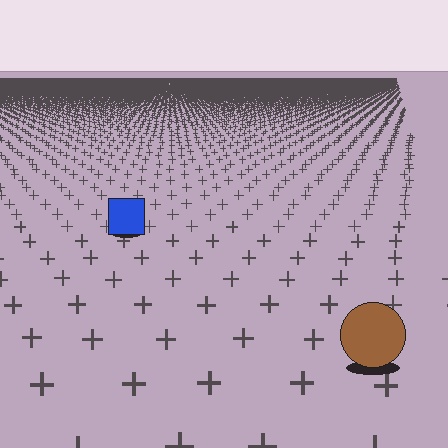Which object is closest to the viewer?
The brown circle is closest. The texture marks near it are larger and more spread out.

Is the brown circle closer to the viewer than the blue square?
Yes. The brown circle is closer — you can tell from the texture gradient: the ground texture is coarser near it.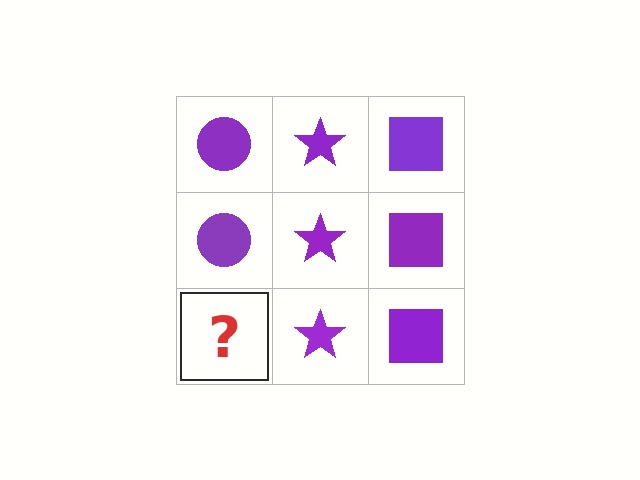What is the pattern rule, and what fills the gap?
The rule is that each column has a consistent shape. The gap should be filled with a purple circle.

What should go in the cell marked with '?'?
The missing cell should contain a purple circle.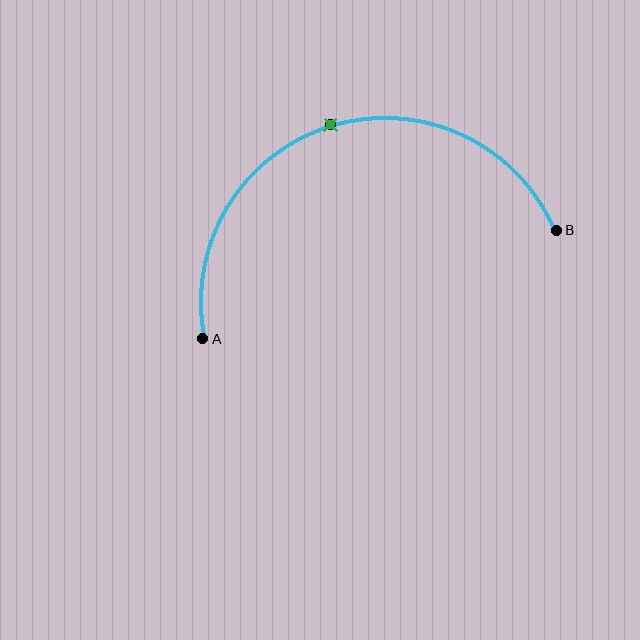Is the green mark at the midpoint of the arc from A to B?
Yes. The green mark lies on the arc at equal arc-length from both A and B — it is the arc midpoint.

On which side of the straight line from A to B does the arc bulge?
The arc bulges above the straight line connecting A and B.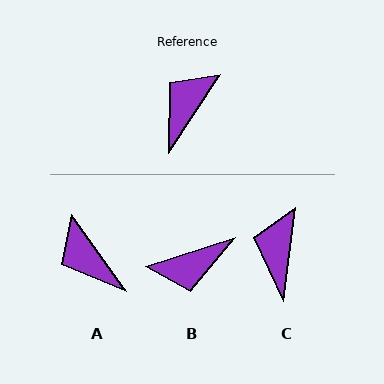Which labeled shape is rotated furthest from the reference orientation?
B, about 142 degrees away.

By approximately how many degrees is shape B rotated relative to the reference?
Approximately 142 degrees counter-clockwise.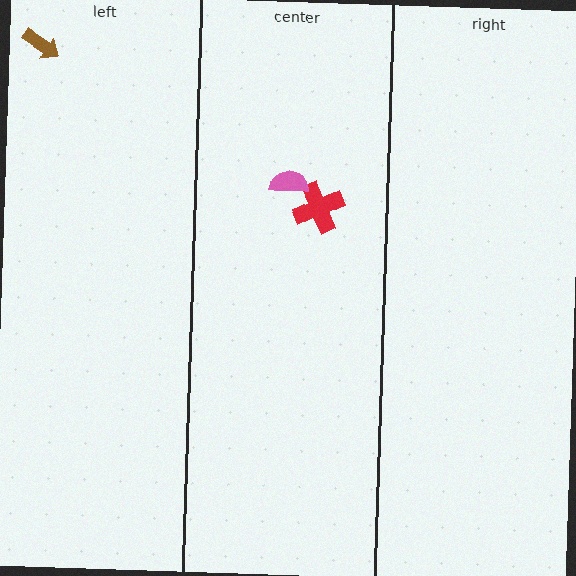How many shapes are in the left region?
1.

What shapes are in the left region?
The brown arrow.